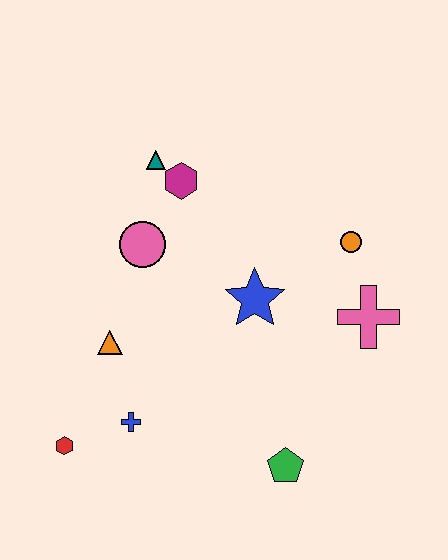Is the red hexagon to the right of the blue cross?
No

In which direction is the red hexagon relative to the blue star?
The red hexagon is to the left of the blue star.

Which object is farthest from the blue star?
The red hexagon is farthest from the blue star.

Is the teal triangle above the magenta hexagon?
Yes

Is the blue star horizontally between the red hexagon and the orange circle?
Yes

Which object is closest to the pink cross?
The orange circle is closest to the pink cross.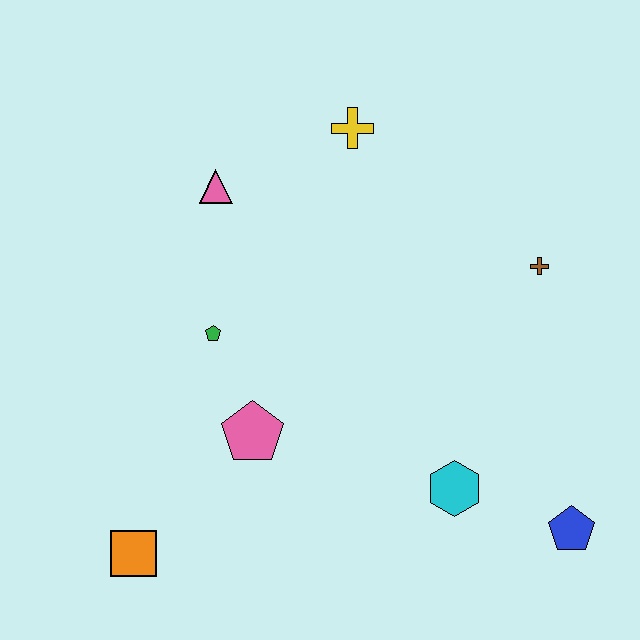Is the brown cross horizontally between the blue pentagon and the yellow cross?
Yes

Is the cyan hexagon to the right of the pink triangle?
Yes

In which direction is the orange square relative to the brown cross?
The orange square is to the left of the brown cross.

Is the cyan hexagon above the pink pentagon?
No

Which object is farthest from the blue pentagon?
The pink triangle is farthest from the blue pentagon.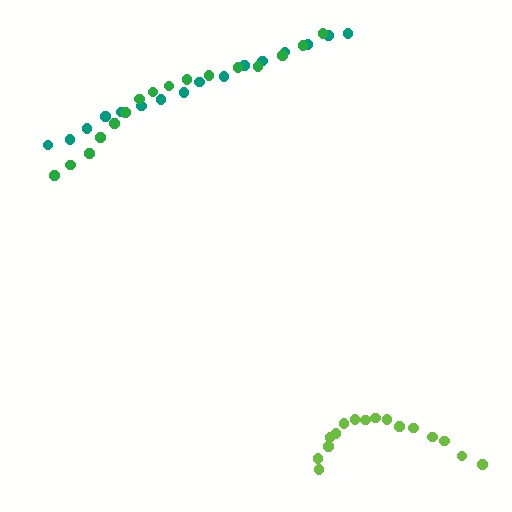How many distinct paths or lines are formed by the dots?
There are 3 distinct paths.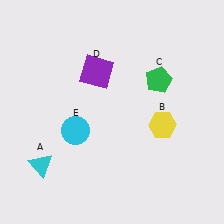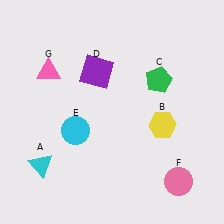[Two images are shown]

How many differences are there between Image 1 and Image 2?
There are 2 differences between the two images.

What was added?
A pink circle (F), a pink triangle (G) were added in Image 2.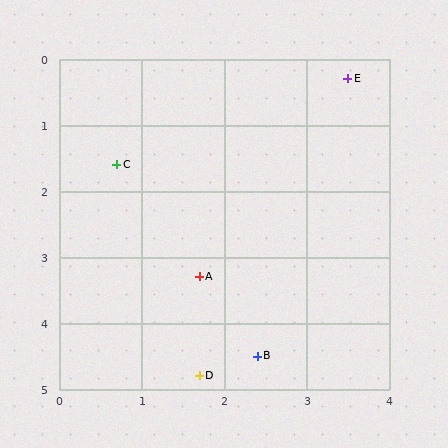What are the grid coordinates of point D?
Point D is at approximately (1.7, 4.8).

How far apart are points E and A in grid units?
Points E and A are about 3.5 grid units apart.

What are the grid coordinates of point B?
Point B is at approximately (2.4, 4.5).